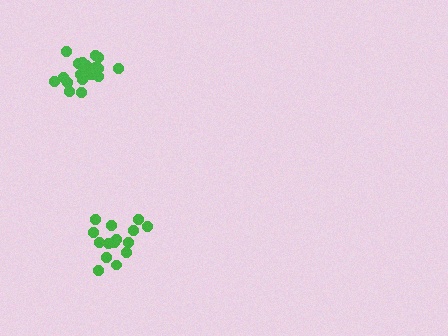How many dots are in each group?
Group 1: 15 dots, Group 2: 20 dots (35 total).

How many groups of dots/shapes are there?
There are 2 groups.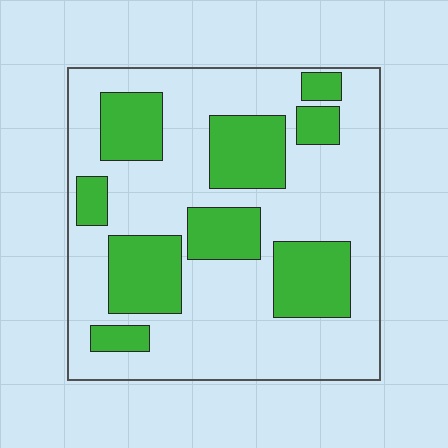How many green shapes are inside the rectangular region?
9.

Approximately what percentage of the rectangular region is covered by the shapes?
Approximately 30%.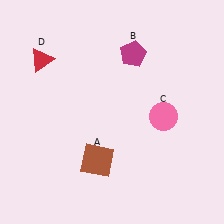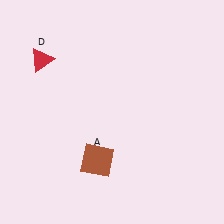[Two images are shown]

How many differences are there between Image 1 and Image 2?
There are 2 differences between the two images.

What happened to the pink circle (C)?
The pink circle (C) was removed in Image 2. It was in the bottom-right area of Image 1.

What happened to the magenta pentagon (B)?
The magenta pentagon (B) was removed in Image 2. It was in the top-right area of Image 1.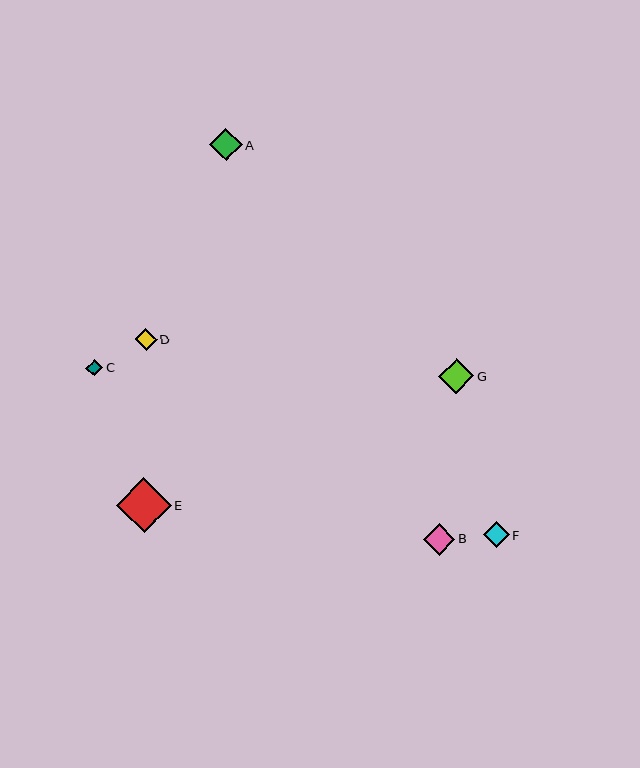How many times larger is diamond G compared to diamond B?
Diamond G is approximately 1.1 times the size of diamond B.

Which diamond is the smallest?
Diamond C is the smallest with a size of approximately 17 pixels.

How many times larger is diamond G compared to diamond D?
Diamond G is approximately 1.6 times the size of diamond D.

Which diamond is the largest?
Diamond E is the largest with a size of approximately 55 pixels.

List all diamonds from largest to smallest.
From largest to smallest: E, G, A, B, F, D, C.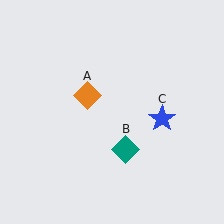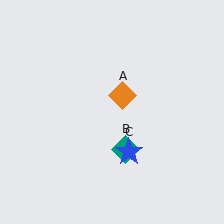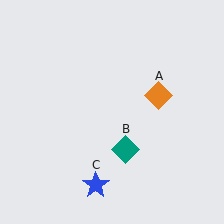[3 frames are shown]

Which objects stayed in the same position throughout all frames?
Teal diamond (object B) remained stationary.